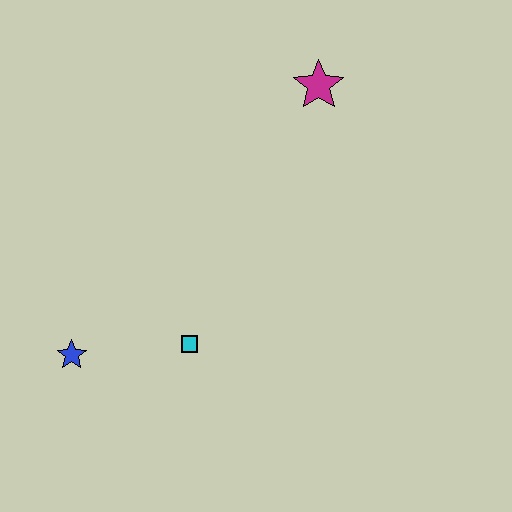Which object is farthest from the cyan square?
The magenta star is farthest from the cyan square.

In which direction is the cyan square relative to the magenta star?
The cyan square is below the magenta star.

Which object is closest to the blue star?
The cyan square is closest to the blue star.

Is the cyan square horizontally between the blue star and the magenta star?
Yes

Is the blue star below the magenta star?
Yes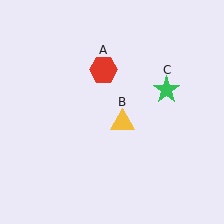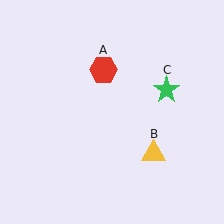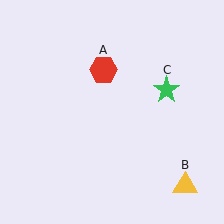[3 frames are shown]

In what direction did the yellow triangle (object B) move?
The yellow triangle (object B) moved down and to the right.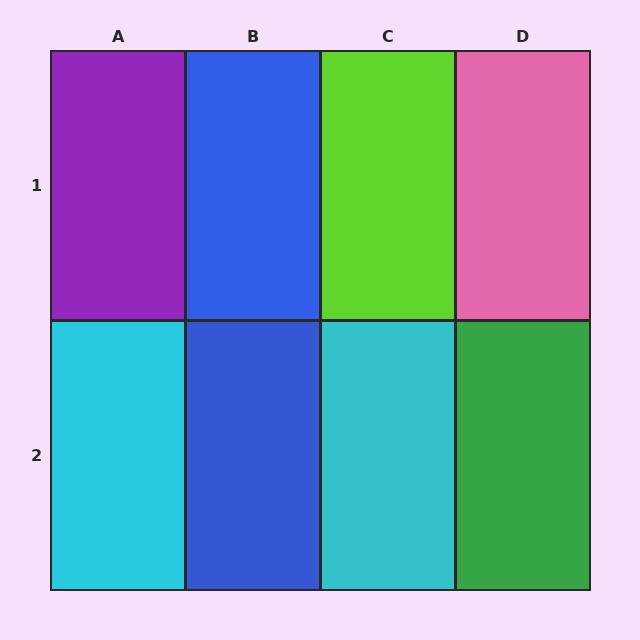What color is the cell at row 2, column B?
Blue.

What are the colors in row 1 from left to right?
Purple, blue, lime, pink.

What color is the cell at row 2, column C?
Cyan.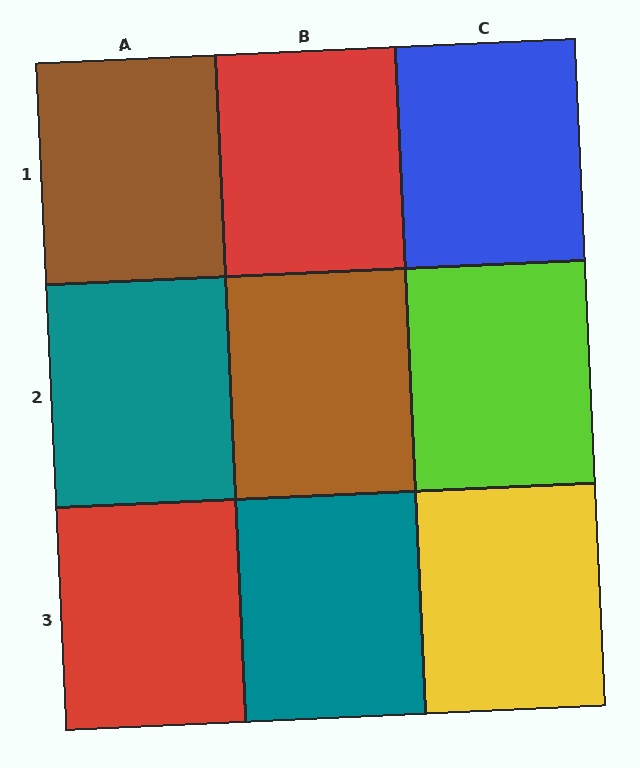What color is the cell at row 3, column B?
Teal.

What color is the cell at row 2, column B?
Brown.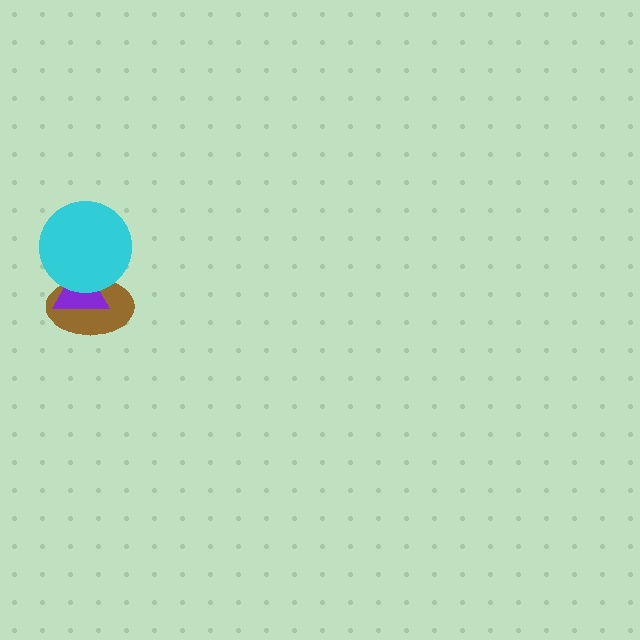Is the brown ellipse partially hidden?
Yes, it is partially covered by another shape.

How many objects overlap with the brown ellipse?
2 objects overlap with the brown ellipse.